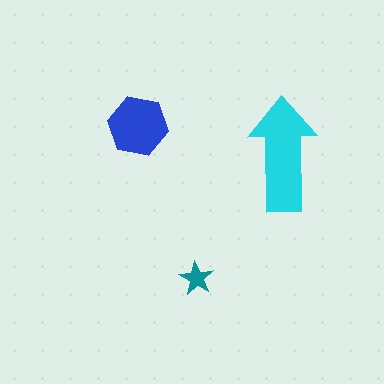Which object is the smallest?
The teal star.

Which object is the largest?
The cyan arrow.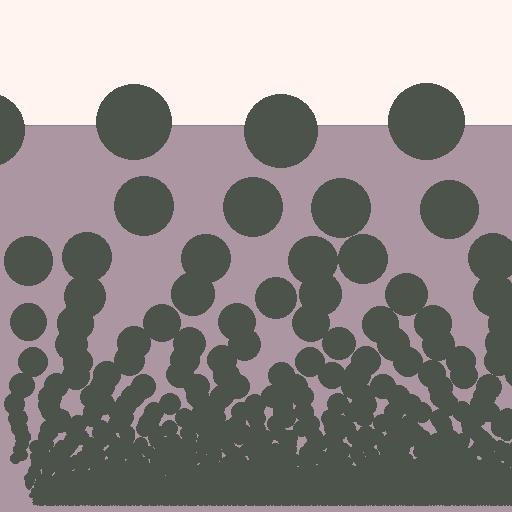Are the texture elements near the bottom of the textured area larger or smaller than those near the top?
Smaller. The gradient is inverted — elements near the bottom are smaller and denser.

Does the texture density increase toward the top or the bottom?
Density increases toward the bottom.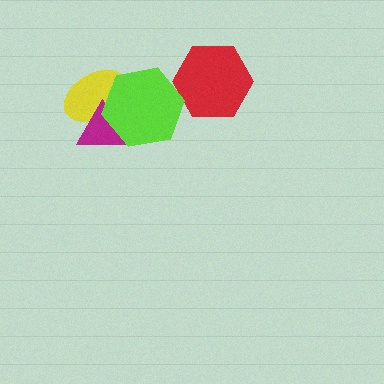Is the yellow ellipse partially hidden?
Yes, it is partially covered by another shape.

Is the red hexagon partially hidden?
No, no other shape covers it.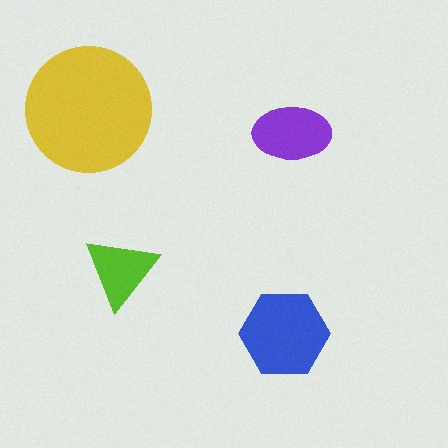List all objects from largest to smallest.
The yellow circle, the blue hexagon, the purple ellipse, the lime triangle.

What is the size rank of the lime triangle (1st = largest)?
4th.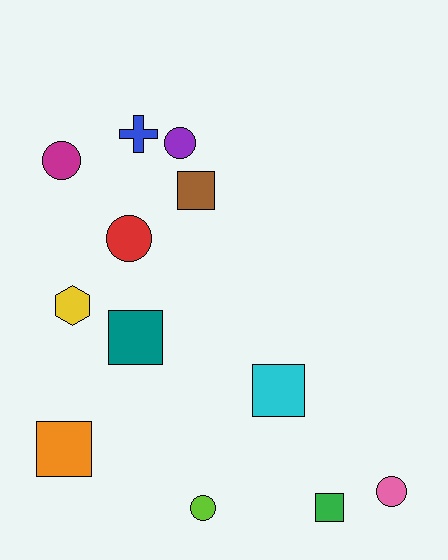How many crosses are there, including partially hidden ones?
There is 1 cross.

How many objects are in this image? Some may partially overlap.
There are 12 objects.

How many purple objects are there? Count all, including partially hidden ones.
There is 1 purple object.